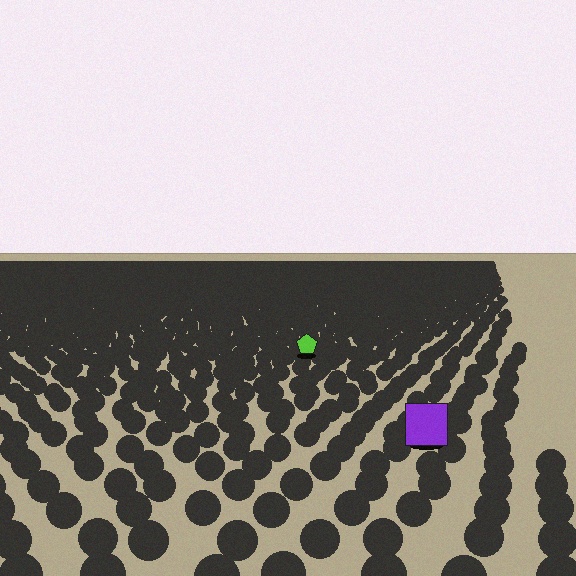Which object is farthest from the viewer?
The lime pentagon is farthest from the viewer. It appears smaller and the ground texture around it is denser.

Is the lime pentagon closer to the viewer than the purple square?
No. The purple square is closer — you can tell from the texture gradient: the ground texture is coarser near it.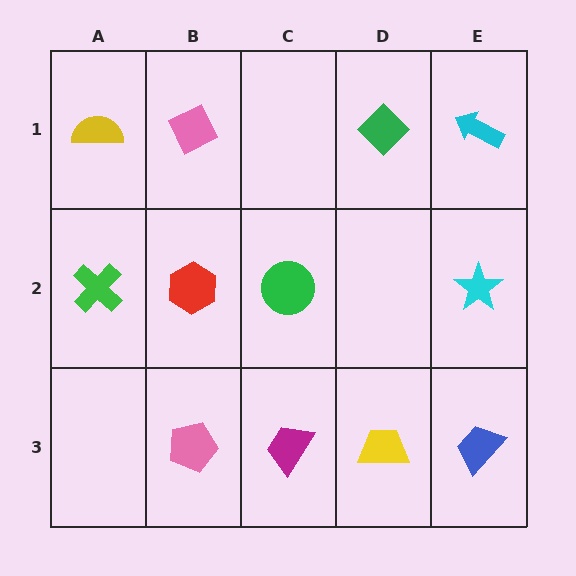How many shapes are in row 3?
4 shapes.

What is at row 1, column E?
A cyan arrow.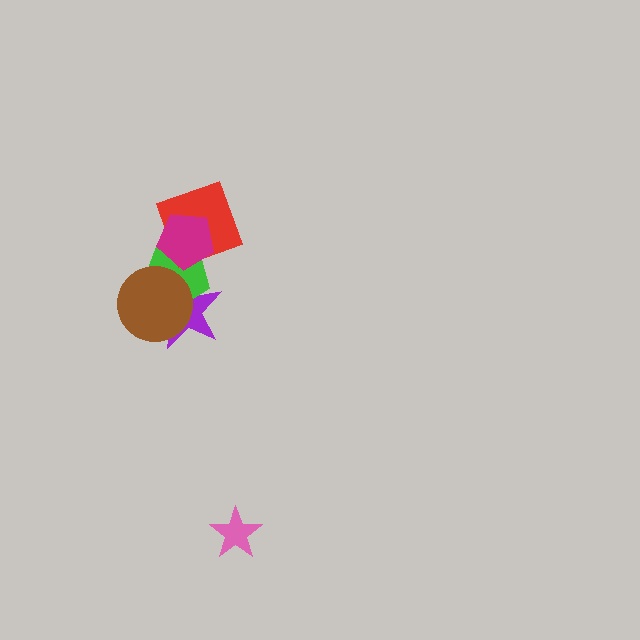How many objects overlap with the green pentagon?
4 objects overlap with the green pentagon.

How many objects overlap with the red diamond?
2 objects overlap with the red diamond.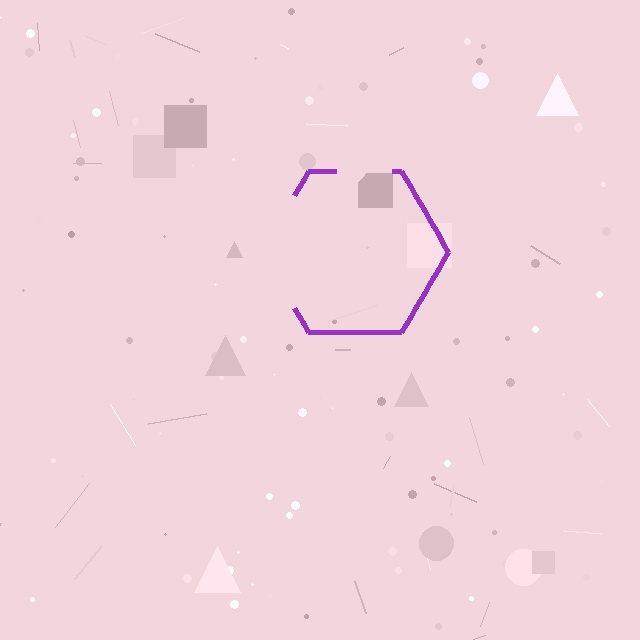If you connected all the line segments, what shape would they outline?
They would outline a hexagon.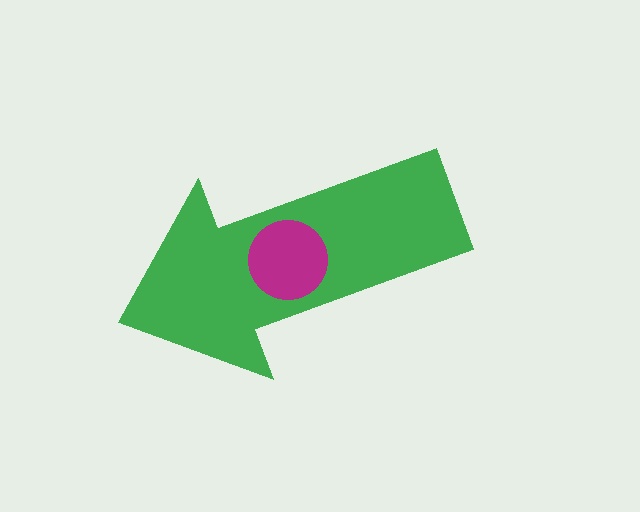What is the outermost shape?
The green arrow.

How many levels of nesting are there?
2.